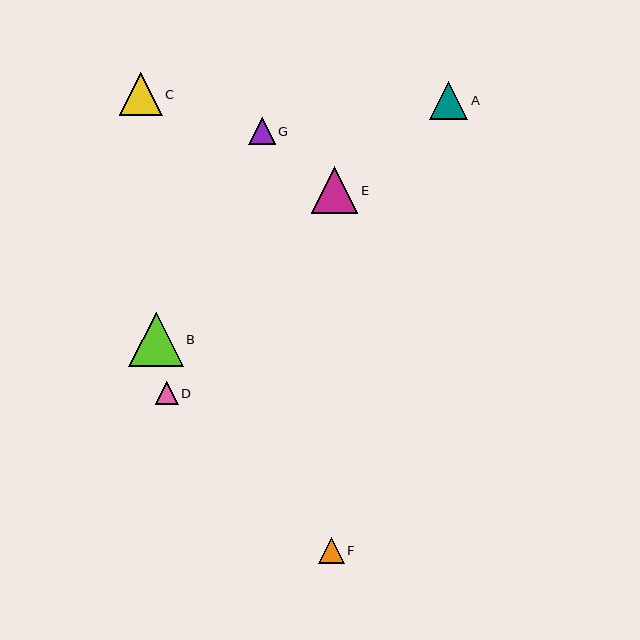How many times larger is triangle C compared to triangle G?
Triangle C is approximately 1.6 times the size of triangle G.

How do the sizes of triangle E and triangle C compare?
Triangle E and triangle C are approximately the same size.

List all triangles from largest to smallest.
From largest to smallest: B, E, C, A, G, F, D.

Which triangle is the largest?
Triangle B is the largest with a size of approximately 54 pixels.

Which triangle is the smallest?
Triangle D is the smallest with a size of approximately 23 pixels.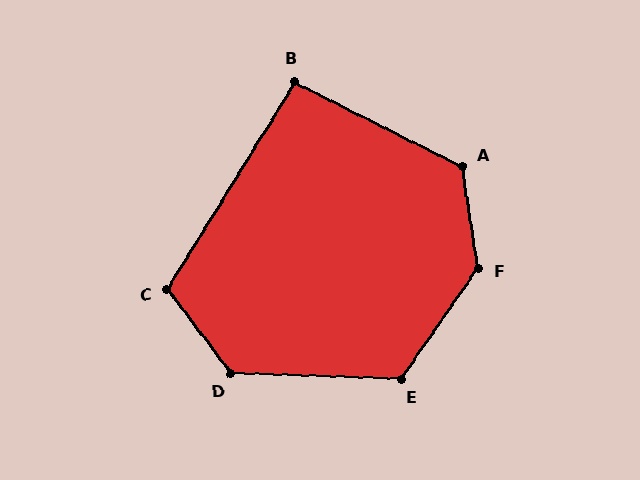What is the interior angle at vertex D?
Approximately 129 degrees (obtuse).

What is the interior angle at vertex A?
Approximately 125 degrees (obtuse).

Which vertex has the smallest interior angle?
B, at approximately 95 degrees.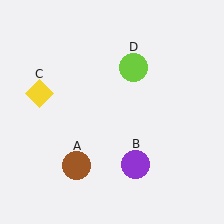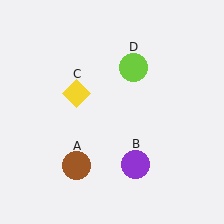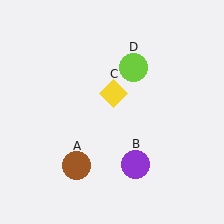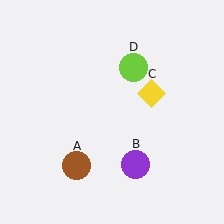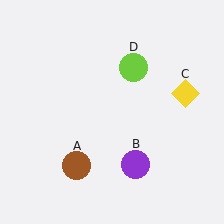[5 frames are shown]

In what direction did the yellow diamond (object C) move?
The yellow diamond (object C) moved right.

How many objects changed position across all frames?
1 object changed position: yellow diamond (object C).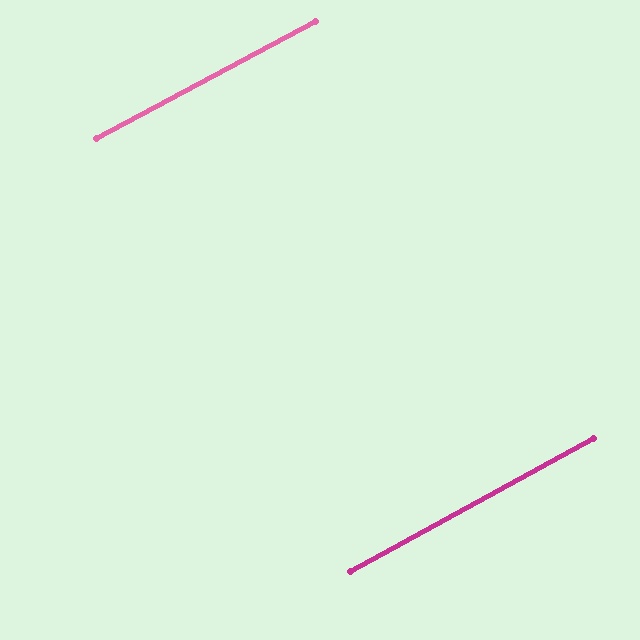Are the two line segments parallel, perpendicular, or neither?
Parallel — their directions differ by only 0.4°.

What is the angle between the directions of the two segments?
Approximately 0 degrees.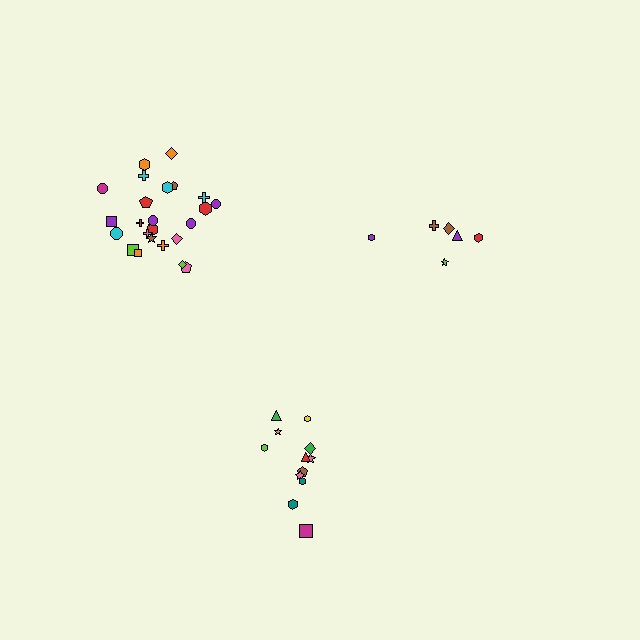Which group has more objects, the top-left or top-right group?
The top-left group.